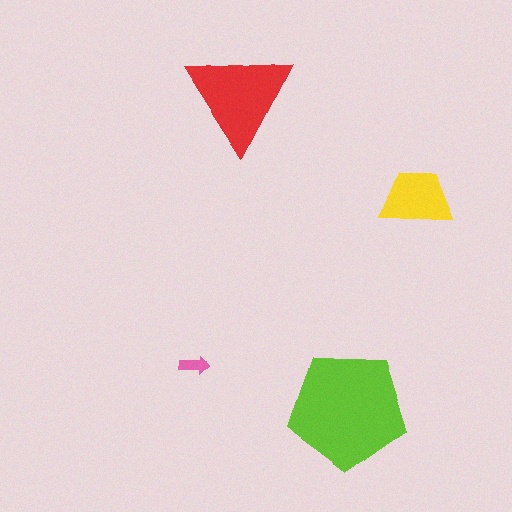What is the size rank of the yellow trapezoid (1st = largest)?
3rd.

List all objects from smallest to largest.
The pink arrow, the yellow trapezoid, the red triangle, the lime pentagon.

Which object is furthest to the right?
The yellow trapezoid is rightmost.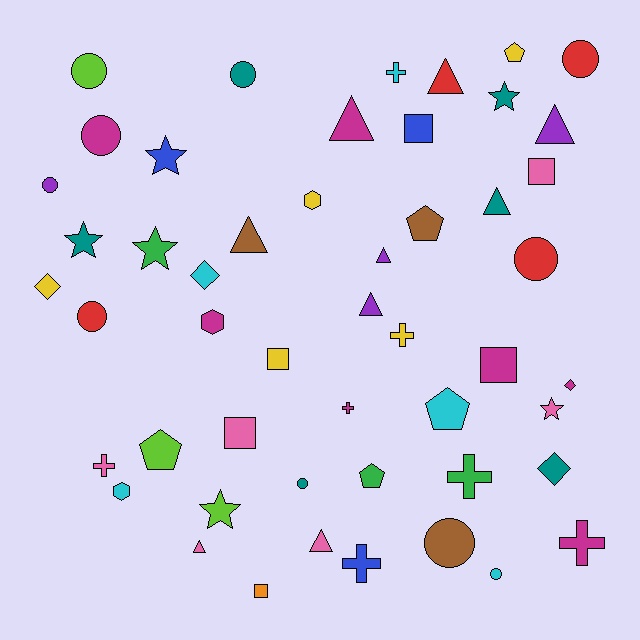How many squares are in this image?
There are 6 squares.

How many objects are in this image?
There are 50 objects.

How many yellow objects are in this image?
There are 5 yellow objects.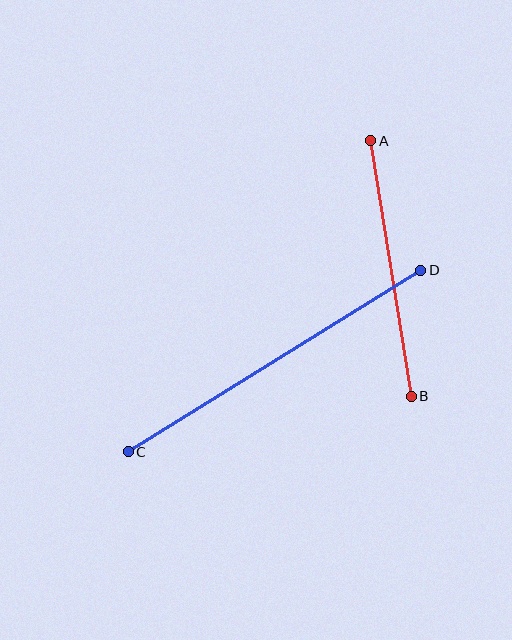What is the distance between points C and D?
The distance is approximately 345 pixels.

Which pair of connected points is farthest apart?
Points C and D are farthest apart.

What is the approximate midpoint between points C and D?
The midpoint is at approximately (274, 361) pixels.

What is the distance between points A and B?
The distance is approximately 259 pixels.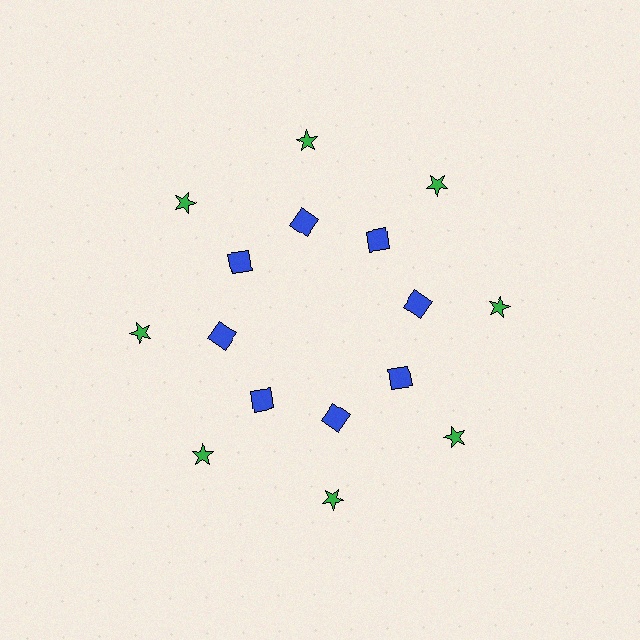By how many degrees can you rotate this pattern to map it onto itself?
The pattern maps onto itself every 45 degrees of rotation.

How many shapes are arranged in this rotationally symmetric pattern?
There are 16 shapes, arranged in 8 groups of 2.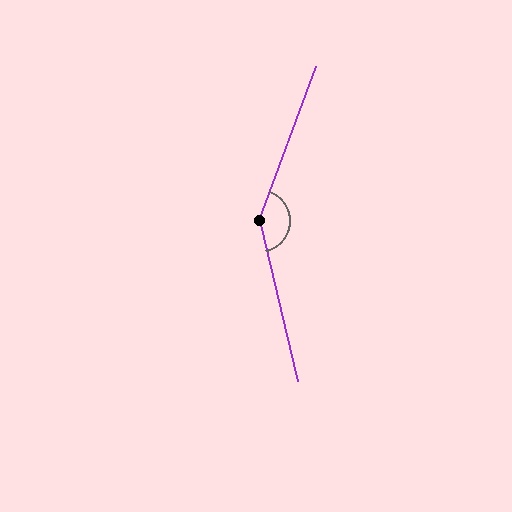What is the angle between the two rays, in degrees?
Approximately 146 degrees.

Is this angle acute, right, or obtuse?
It is obtuse.